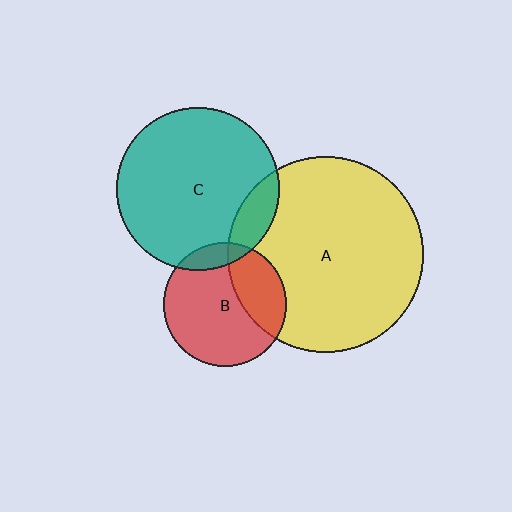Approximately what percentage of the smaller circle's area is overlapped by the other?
Approximately 30%.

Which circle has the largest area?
Circle A (yellow).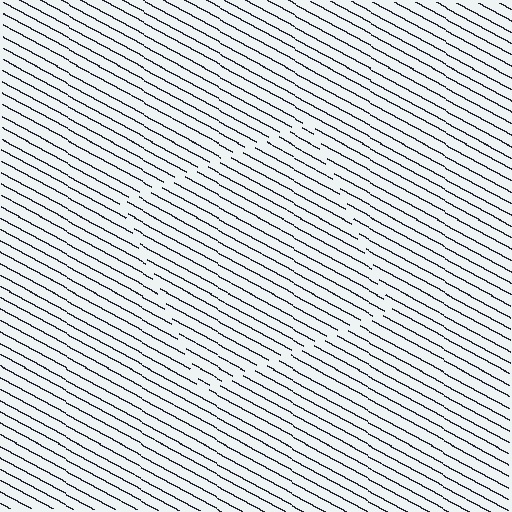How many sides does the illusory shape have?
4 sides — the line-ends trace a square.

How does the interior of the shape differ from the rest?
The interior of the shape contains the same grating, shifted by half a period — the contour is defined by the phase discontinuity where line-ends from the inner and outer gratings abut.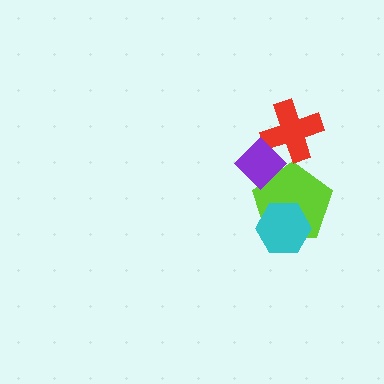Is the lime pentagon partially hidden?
Yes, it is partially covered by another shape.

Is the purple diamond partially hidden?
No, no other shape covers it.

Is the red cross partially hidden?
Yes, it is partially covered by another shape.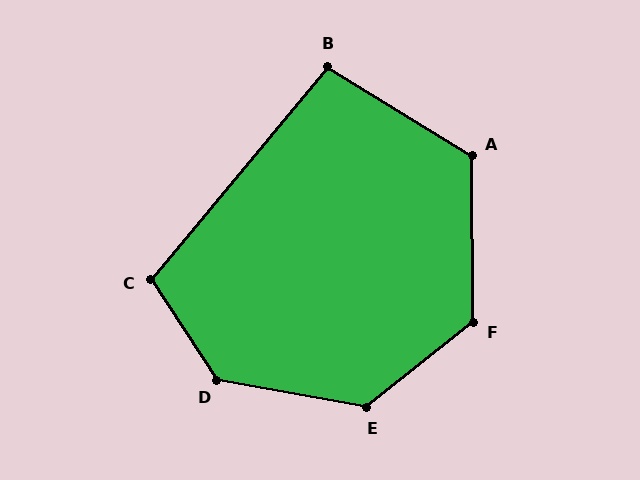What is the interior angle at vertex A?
Approximately 122 degrees (obtuse).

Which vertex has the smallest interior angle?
B, at approximately 98 degrees.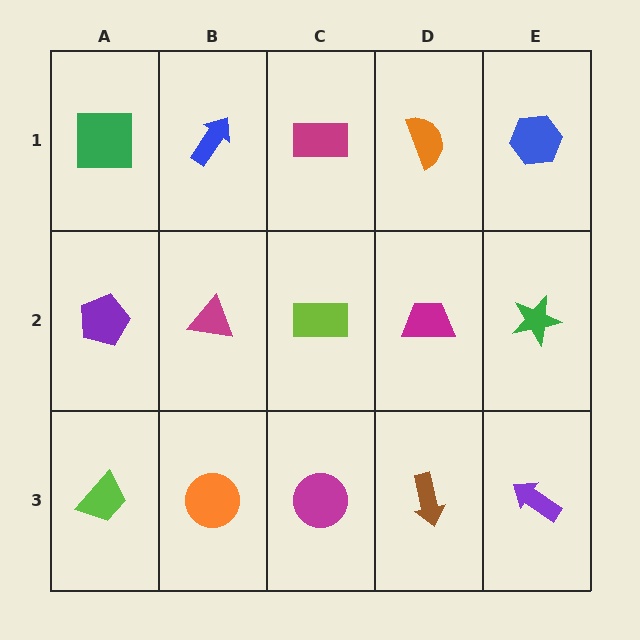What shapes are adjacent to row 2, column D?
An orange semicircle (row 1, column D), a brown arrow (row 3, column D), a lime rectangle (row 2, column C), a green star (row 2, column E).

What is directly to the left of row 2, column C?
A magenta triangle.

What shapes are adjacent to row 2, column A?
A green square (row 1, column A), a lime trapezoid (row 3, column A), a magenta triangle (row 2, column B).